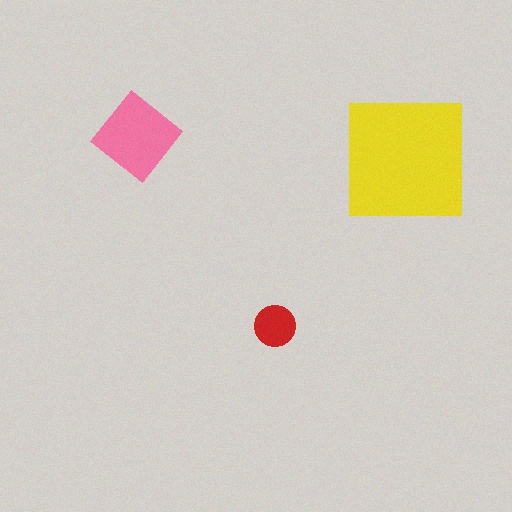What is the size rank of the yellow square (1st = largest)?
1st.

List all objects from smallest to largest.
The red circle, the pink diamond, the yellow square.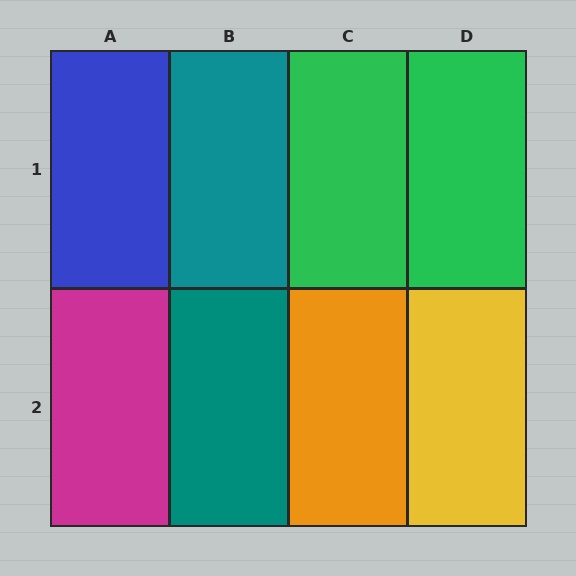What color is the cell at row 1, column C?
Green.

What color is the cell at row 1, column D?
Green.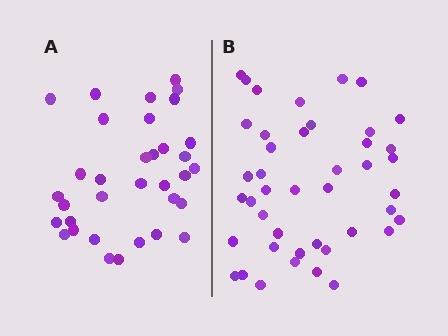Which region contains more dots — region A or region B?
Region B (the right region) has more dots.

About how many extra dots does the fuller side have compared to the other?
Region B has roughly 8 or so more dots than region A.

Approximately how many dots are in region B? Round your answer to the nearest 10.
About 40 dots. (The exact count is 43, which rounds to 40.)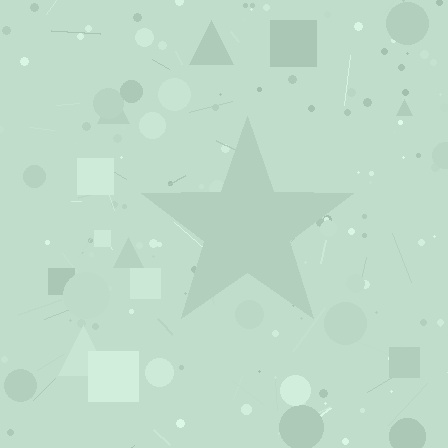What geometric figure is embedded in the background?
A star is embedded in the background.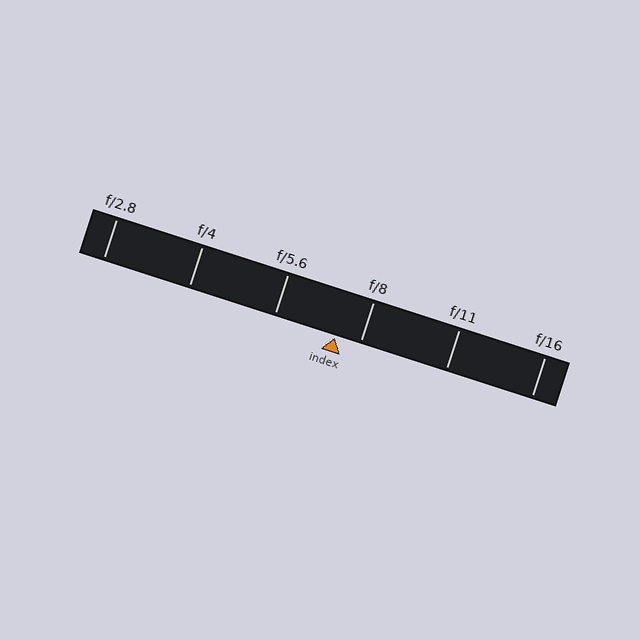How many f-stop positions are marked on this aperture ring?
There are 6 f-stop positions marked.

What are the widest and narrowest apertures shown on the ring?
The widest aperture shown is f/2.8 and the narrowest is f/16.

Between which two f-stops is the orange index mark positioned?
The index mark is between f/5.6 and f/8.